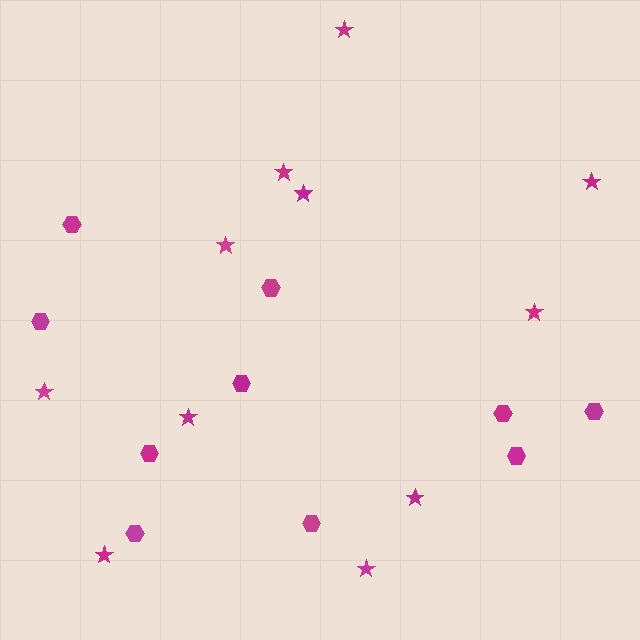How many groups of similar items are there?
There are 2 groups: one group of stars (11) and one group of hexagons (10).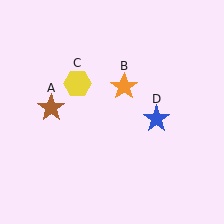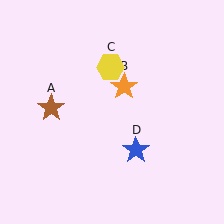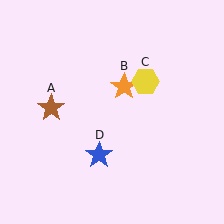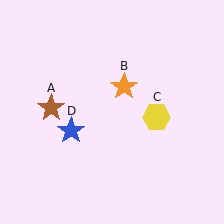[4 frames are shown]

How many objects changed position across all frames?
2 objects changed position: yellow hexagon (object C), blue star (object D).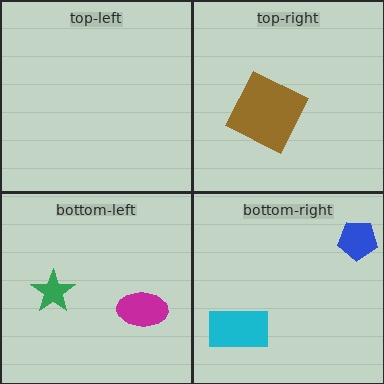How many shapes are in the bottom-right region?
2.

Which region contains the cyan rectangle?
The bottom-right region.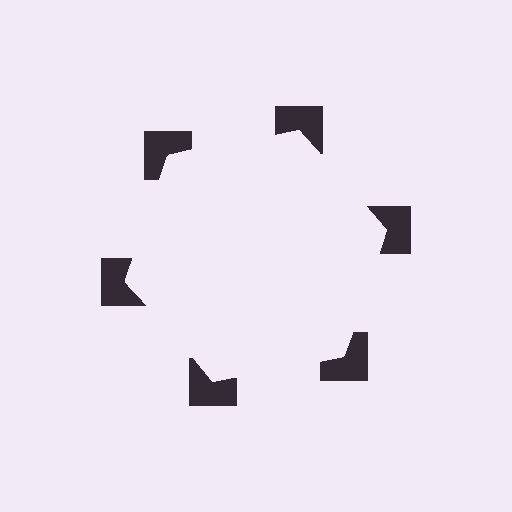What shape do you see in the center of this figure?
An illusory hexagon — its edges are inferred from the aligned wedge cuts in the notched squares, not physically drawn.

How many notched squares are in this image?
There are 6 — one at each vertex of the illusory hexagon.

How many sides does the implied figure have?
6 sides.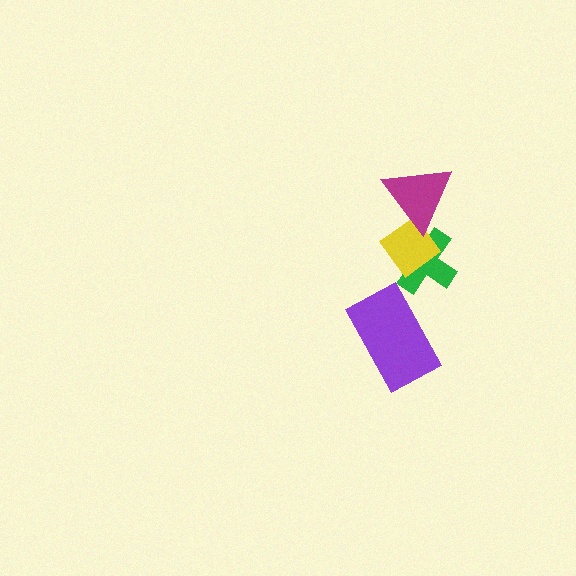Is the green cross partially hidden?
Yes, it is partially covered by another shape.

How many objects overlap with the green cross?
2 objects overlap with the green cross.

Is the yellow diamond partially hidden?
Yes, it is partially covered by another shape.